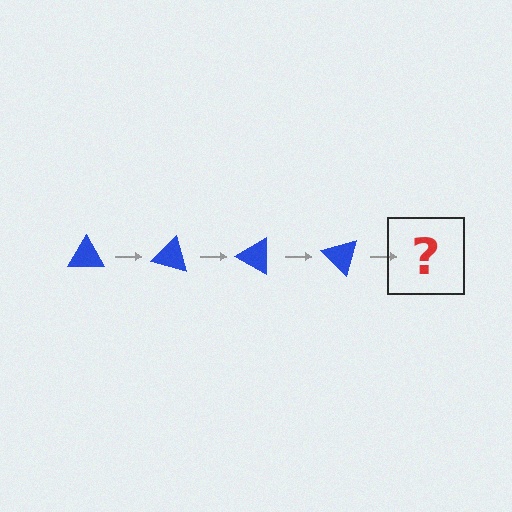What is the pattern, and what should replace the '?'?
The pattern is that the triangle rotates 15 degrees each step. The '?' should be a blue triangle rotated 60 degrees.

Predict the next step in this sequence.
The next step is a blue triangle rotated 60 degrees.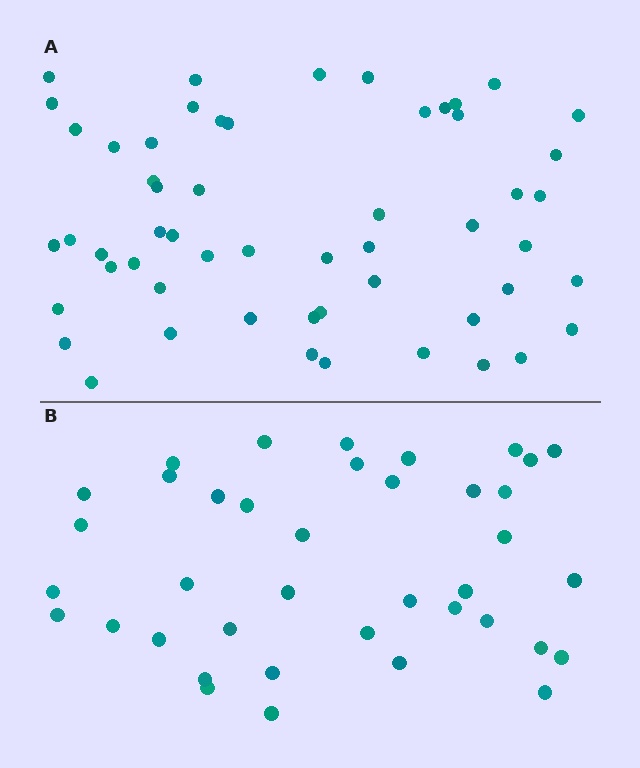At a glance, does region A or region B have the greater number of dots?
Region A (the top region) has more dots.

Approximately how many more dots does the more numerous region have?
Region A has approximately 15 more dots than region B.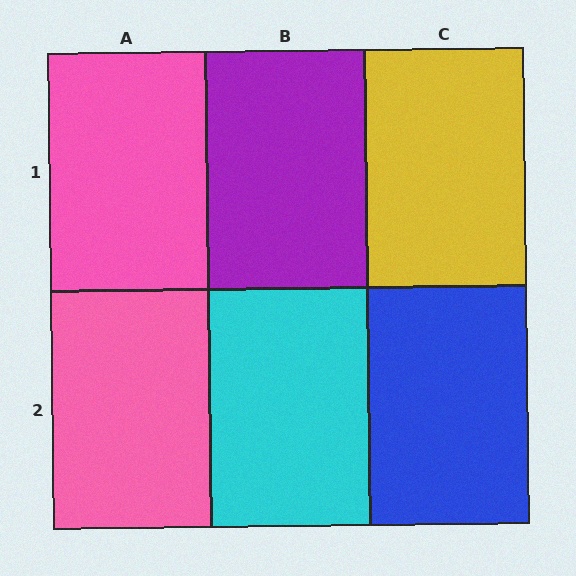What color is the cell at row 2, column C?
Blue.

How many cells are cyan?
1 cell is cyan.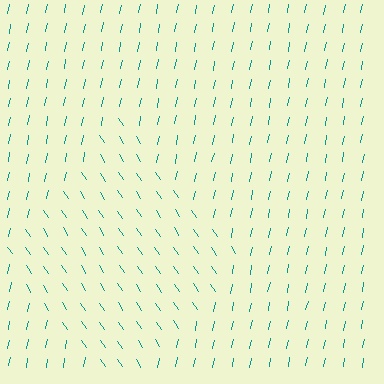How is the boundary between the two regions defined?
The boundary is defined purely by a change in line orientation (approximately 45 degrees difference). All lines are the same color and thickness.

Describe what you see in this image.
The image is filled with small teal line segments. A diamond region in the image has lines oriented differently from the surrounding lines, creating a visible texture boundary.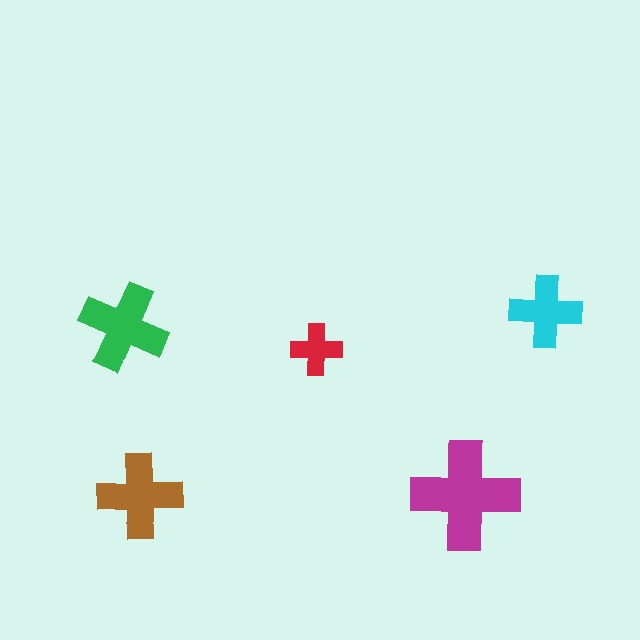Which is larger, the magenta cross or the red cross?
The magenta one.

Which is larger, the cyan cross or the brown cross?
The brown one.